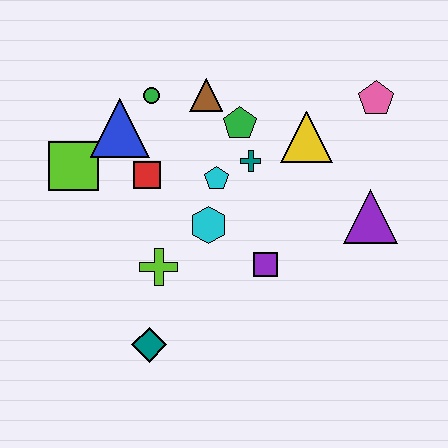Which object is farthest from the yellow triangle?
The teal diamond is farthest from the yellow triangle.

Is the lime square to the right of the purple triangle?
No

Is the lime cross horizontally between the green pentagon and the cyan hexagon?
No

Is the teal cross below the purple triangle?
No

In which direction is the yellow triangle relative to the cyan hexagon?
The yellow triangle is to the right of the cyan hexagon.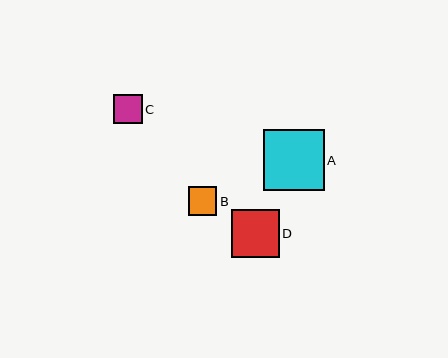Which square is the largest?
Square A is the largest with a size of approximately 61 pixels.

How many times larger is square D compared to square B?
Square D is approximately 1.7 times the size of square B.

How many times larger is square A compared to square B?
Square A is approximately 2.2 times the size of square B.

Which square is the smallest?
Square B is the smallest with a size of approximately 28 pixels.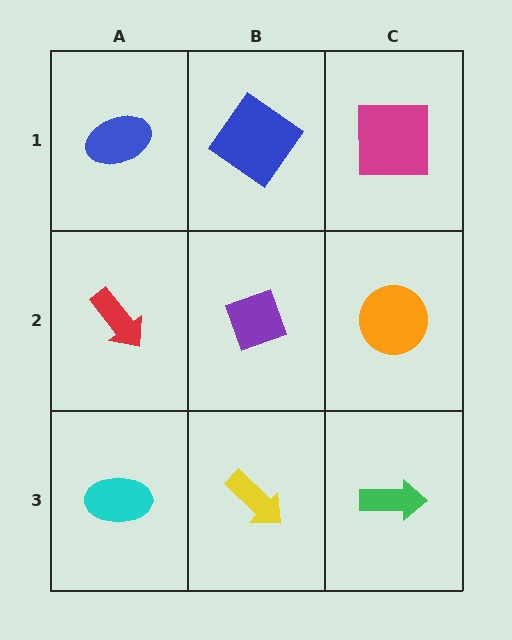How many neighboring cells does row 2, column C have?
3.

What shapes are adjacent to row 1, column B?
A purple diamond (row 2, column B), a blue ellipse (row 1, column A), a magenta square (row 1, column C).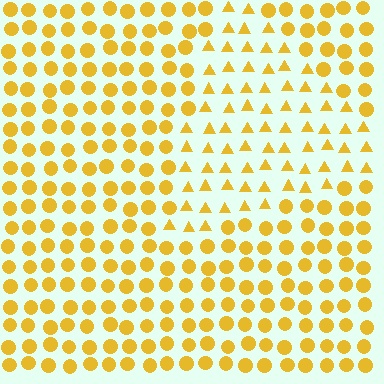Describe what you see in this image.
The image is filled with small yellow elements arranged in a uniform grid. A triangle-shaped region contains triangles, while the surrounding area contains circles. The boundary is defined purely by the change in element shape.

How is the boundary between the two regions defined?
The boundary is defined by a change in element shape: triangles inside vs. circles outside. All elements share the same color and spacing.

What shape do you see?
I see a triangle.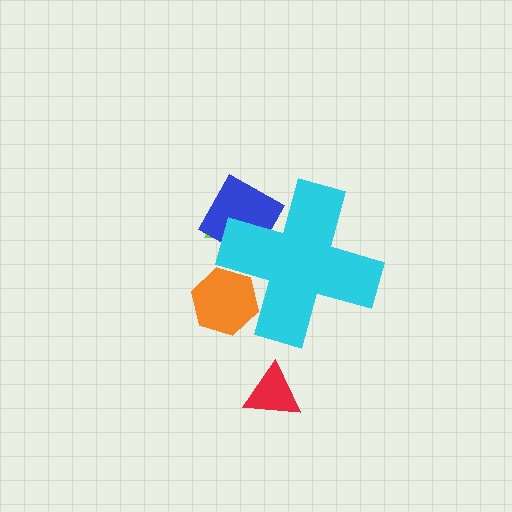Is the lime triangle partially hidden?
Yes, the lime triangle is partially hidden behind the cyan cross.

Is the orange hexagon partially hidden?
Yes, the orange hexagon is partially hidden behind the cyan cross.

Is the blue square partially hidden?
Yes, the blue square is partially hidden behind the cyan cross.